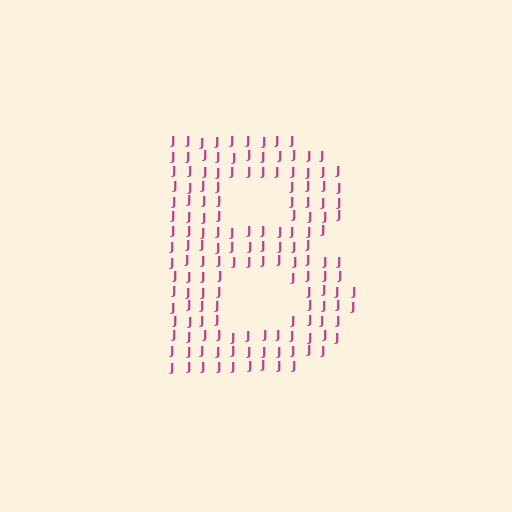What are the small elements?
The small elements are letter J's.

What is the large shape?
The large shape is the letter B.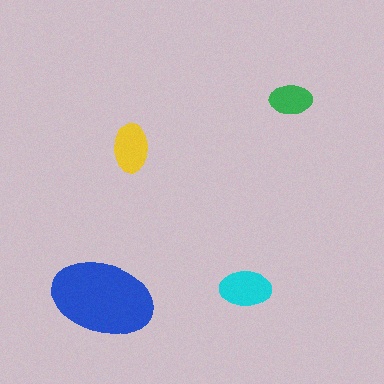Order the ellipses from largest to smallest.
the blue one, the cyan one, the yellow one, the green one.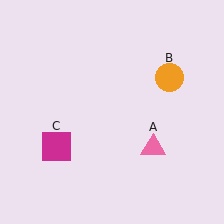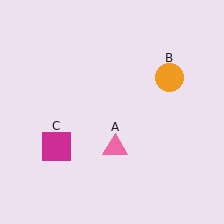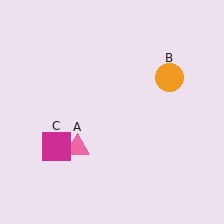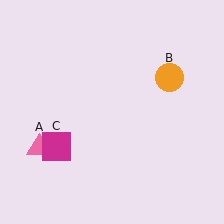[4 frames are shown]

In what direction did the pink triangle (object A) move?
The pink triangle (object A) moved left.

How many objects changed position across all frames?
1 object changed position: pink triangle (object A).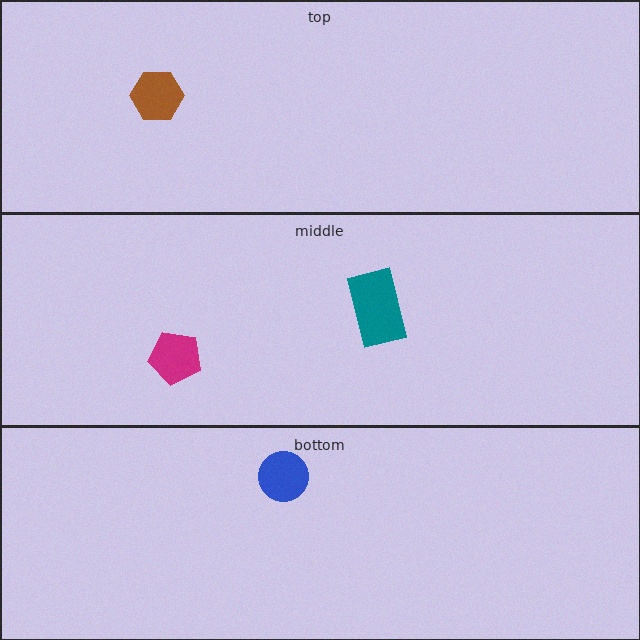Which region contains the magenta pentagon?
The middle region.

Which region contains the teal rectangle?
The middle region.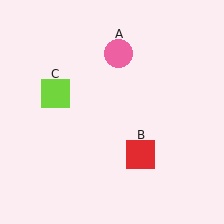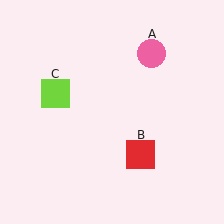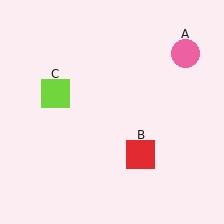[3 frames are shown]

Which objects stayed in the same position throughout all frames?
Red square (object B) and lime square (object C) remained stationary.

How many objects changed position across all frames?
1 object changed position: pink circle (object A).